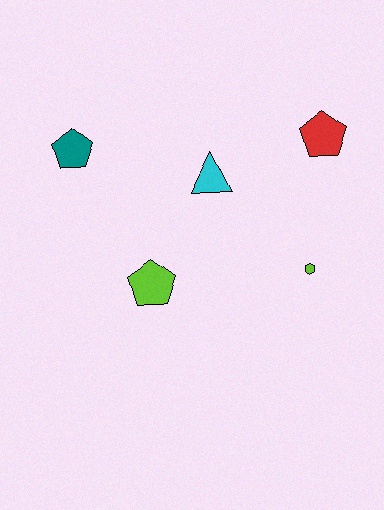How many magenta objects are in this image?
There are no magenta objects.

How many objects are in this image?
There are 5 objects.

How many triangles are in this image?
There is 1 triangle.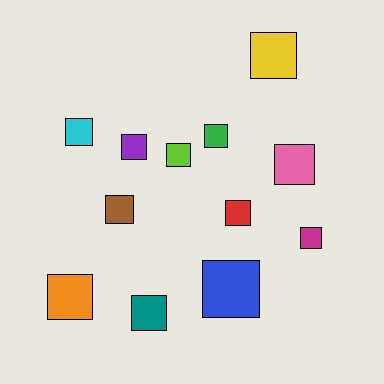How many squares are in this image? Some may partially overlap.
There are 12 squares.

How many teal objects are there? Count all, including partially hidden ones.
There is 1 teal object.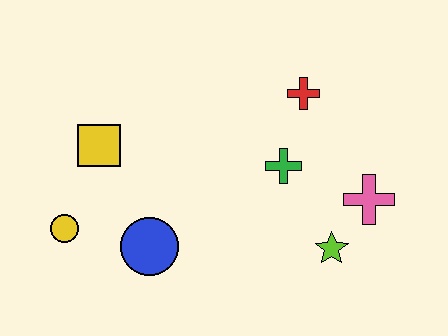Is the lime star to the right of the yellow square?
Yes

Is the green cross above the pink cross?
Yes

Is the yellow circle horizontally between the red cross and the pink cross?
No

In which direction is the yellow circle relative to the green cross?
The yellow circle is to the left of the green cross.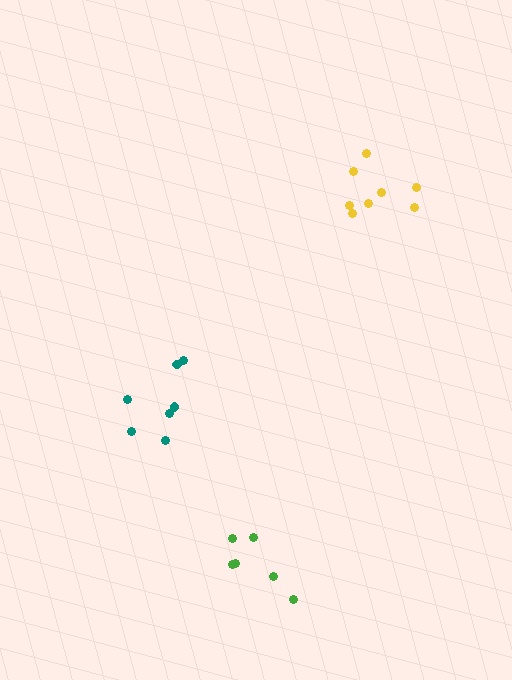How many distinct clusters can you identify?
There are 3 distinct clusters.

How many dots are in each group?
Group 1: 6 dots, Group 2: 7 dots, Group 3: 8 dots (21 total).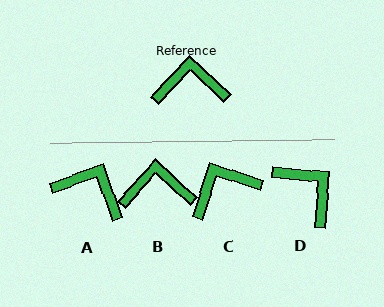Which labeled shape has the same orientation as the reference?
B.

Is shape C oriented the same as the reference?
No, it is off by about 24 degrees.